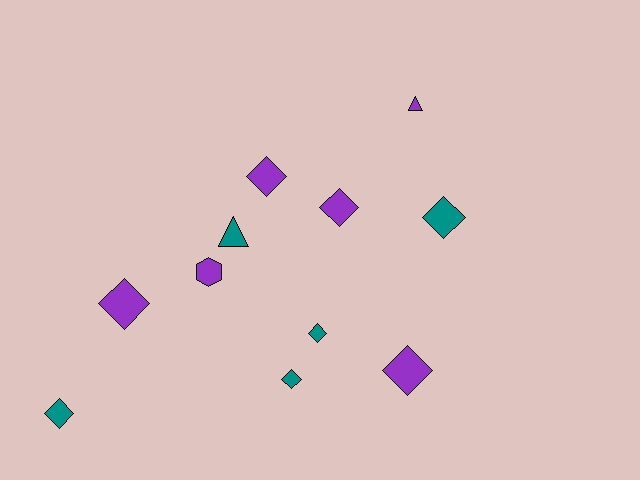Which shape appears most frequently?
Diamond, with 8 objects.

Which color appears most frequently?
Purple, with 6 objects.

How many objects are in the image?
There are 11 objects.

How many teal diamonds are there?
There are 4 teal diamonds.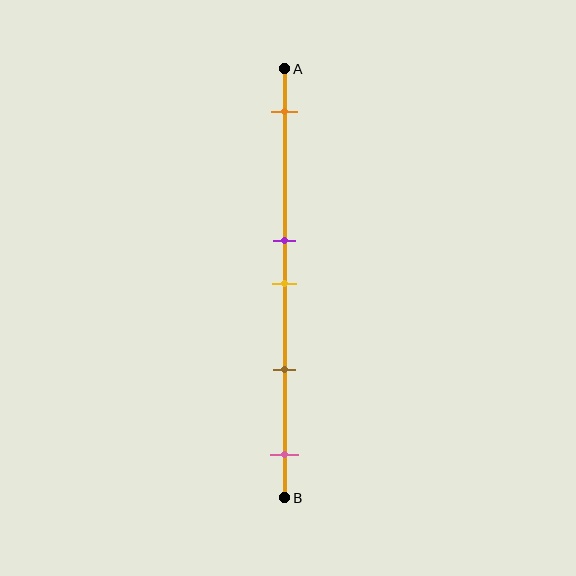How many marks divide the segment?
There are 5 marks dividing the segment.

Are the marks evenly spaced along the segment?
No, the marks are not evenly spaced.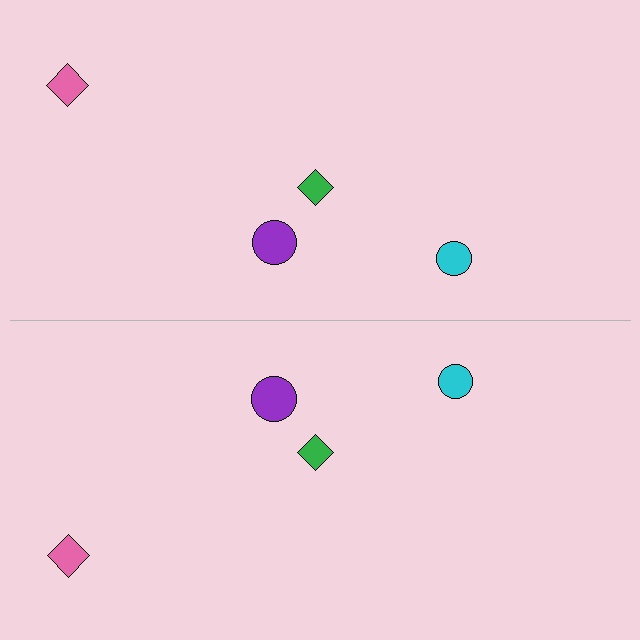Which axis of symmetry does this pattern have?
The pattern has a horizontal axis of symmetry running through the center of the image.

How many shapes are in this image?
There are 8 shapes in this image.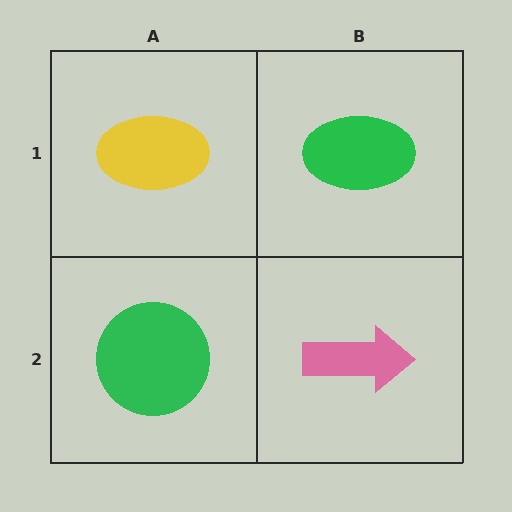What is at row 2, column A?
A green circle.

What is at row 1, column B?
A green ellipse.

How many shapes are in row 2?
2 shapes.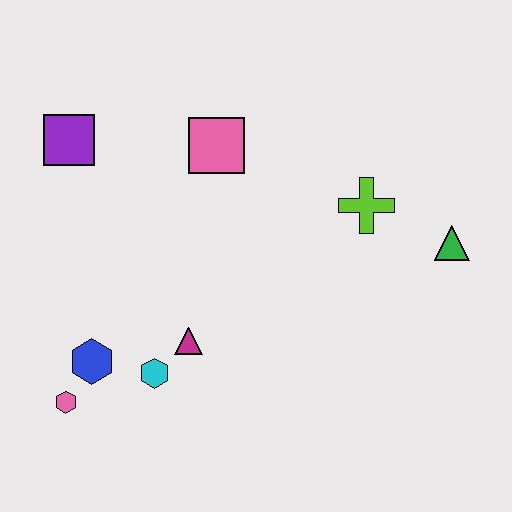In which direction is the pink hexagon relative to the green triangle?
The pink hexagon is to the left of the green triangle.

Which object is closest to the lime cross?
The green triangle is closest to the lime cross.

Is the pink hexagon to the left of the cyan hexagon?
Yes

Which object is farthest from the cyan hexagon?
The green triangle is farthest from the cyan hexagon.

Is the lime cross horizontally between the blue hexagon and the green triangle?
Yes